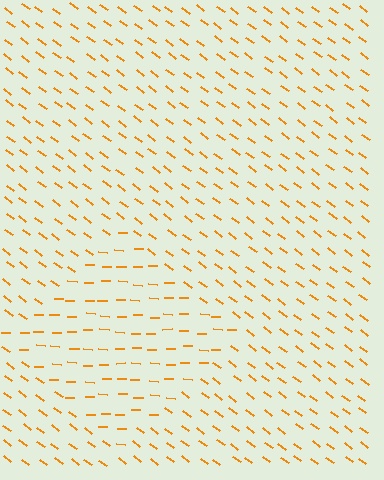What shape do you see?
I see a diamond.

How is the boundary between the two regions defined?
The boundary is defined purely by a change in line orientation (approximately 35 degrees difference). All lines are the same color and thickness.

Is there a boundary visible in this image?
Yes, there is a texture boundary formed by a change in line orientation.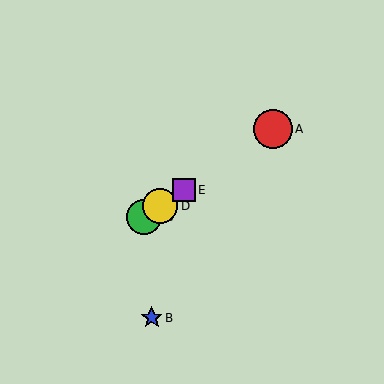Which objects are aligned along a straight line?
Objects A, C, D, E are aligned along a straight line.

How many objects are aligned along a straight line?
4 objects (A, C, D, E) are aligned along a straight line.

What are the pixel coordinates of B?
Object B is at (152, 318).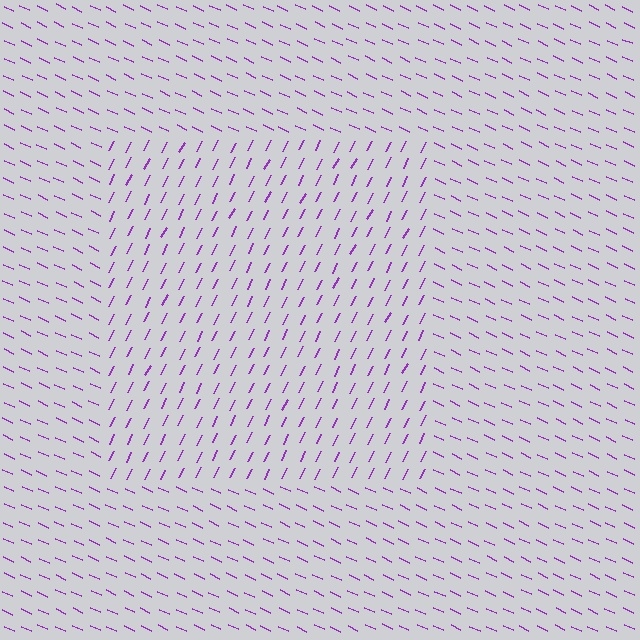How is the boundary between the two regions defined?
The boundary is defined purely by a change in line orientation (approximately 88 degrees difference). All lines are the same color and thickness.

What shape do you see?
I see a rectangle.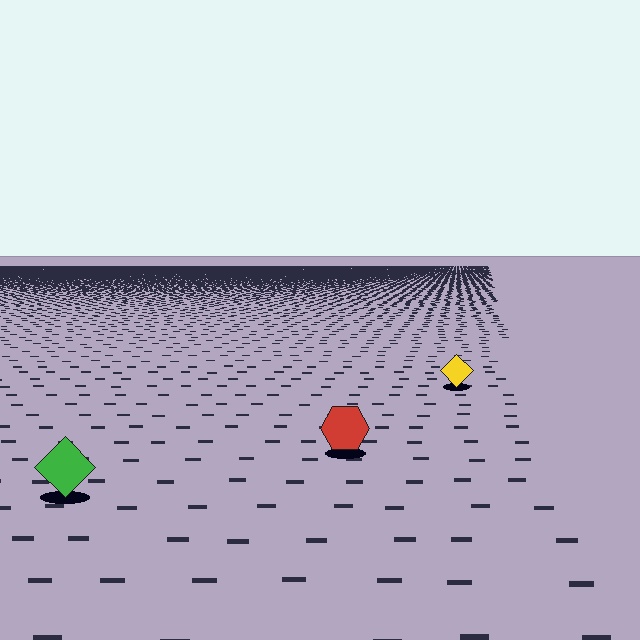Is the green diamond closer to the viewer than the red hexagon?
Yes. The green diamond is closer — you can tell from the texture gradient: the ground texture is coarser near it.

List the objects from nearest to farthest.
From nearest to farthest: the green diamond, the red hexagon, the yellow diamond.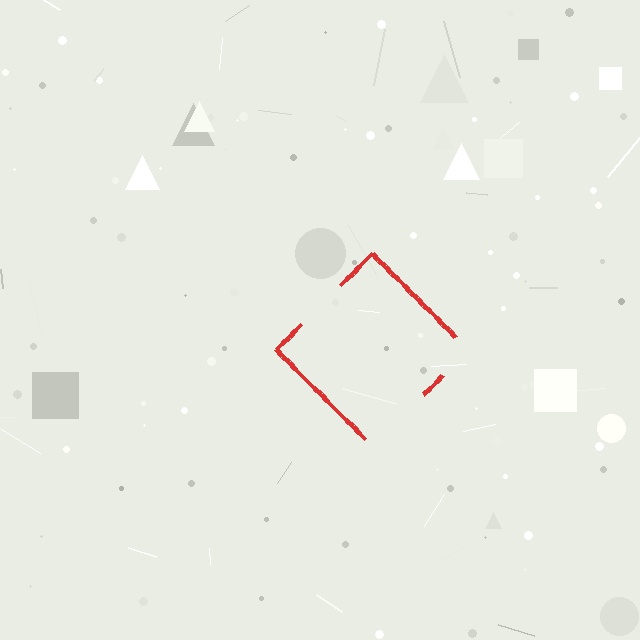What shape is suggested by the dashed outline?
The dashed outline suggests a diamond.